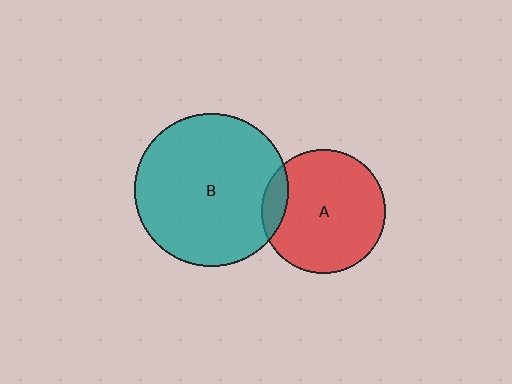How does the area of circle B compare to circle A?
Approximately 1.5 times.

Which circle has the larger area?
Circle B (teal).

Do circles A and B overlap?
Yes.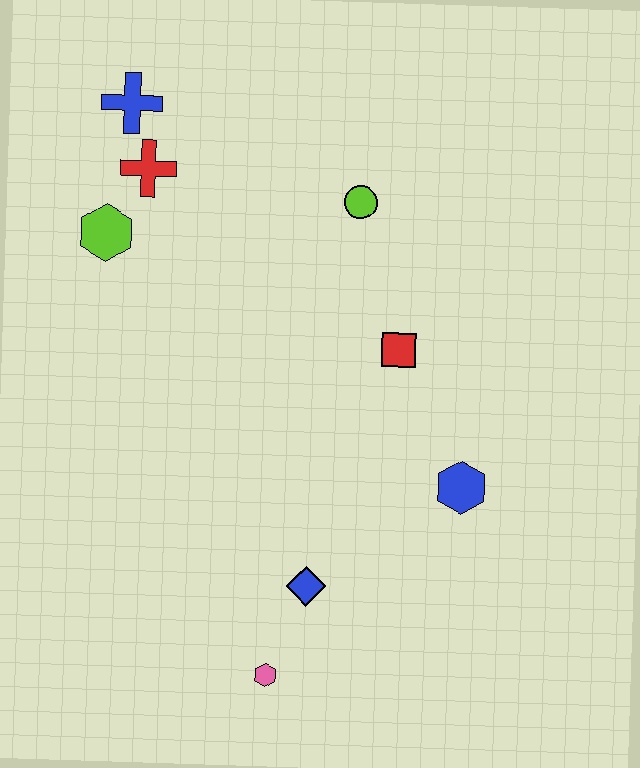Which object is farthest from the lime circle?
The pink hexagon is farthest from the lime circle.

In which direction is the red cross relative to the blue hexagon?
The red cross is to the left of the blue hexagon.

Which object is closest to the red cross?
The blue cross is closest to the red cross.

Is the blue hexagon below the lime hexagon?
Yes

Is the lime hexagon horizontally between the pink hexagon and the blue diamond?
No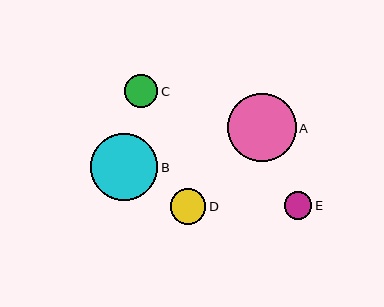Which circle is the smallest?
Circle E is the smallest with a size of approximately 27 pixels.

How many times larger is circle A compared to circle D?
Circle A is approximately 1.9 times the size of circle D.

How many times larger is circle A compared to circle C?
Circle A is approximately 2.1 times the size of circle C.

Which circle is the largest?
Circle A is the largest with a size of approximately 69 pixels.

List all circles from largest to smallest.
From largest to smallest: A, B, D, C, E.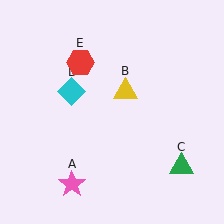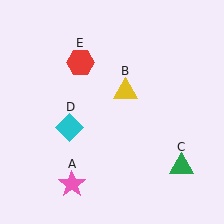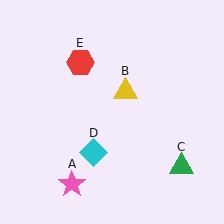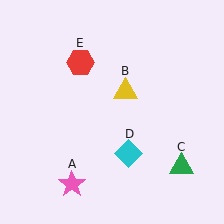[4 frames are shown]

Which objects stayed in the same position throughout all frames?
Pink star (object A) and yellow triangle (object B) and green triangle (object C) and red hexagon (object E) remained stationary.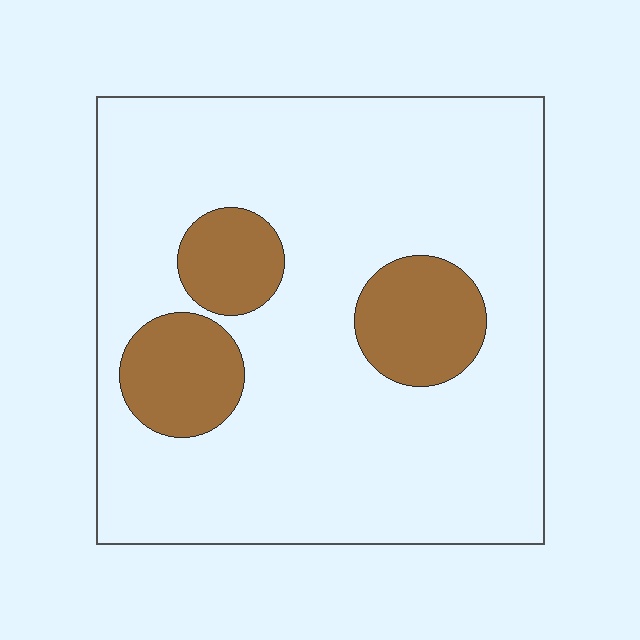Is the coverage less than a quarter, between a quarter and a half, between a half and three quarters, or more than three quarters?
Less than a quarter.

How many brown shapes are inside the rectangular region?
3.